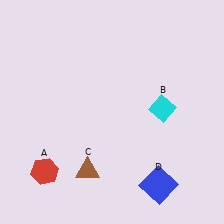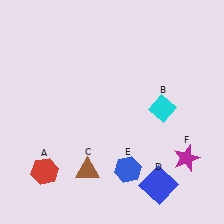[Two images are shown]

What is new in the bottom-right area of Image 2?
A magenta star (F) was added in the bottom-right area of Image 2.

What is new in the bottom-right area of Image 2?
A blue hexagon (E) was added in the bottom-right area of Image 2.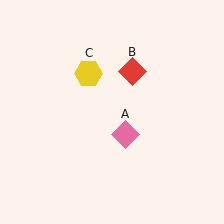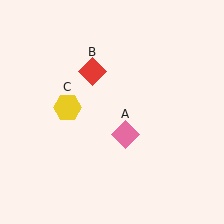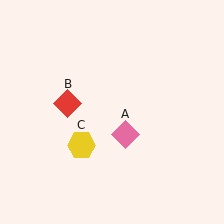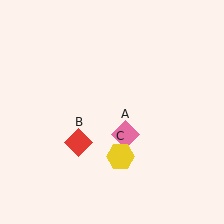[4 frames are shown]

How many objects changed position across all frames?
2 objects changed position: red diamond (object B), yellow hexagon (object C).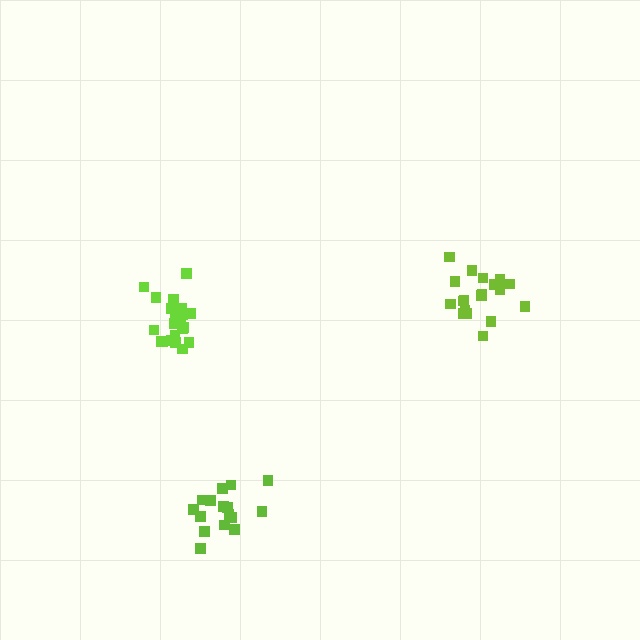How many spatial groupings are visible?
There are 3 spatial groupings.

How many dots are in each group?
Group 1: 19 dots, Group 2: 16 dots, Group 3: 21 dots (56 total).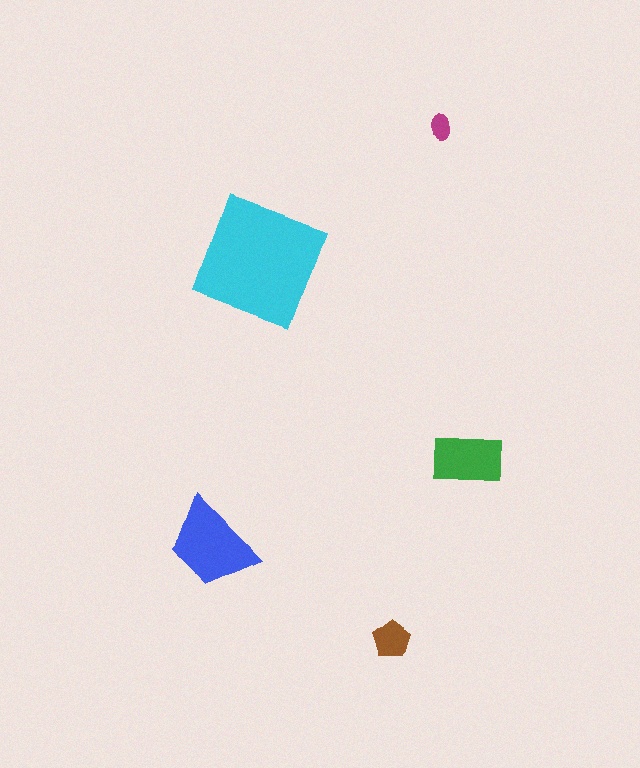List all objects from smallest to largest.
The magenta ellipse, the brown pentagon, the green rectangle, the blue trapezoid, the cyan square.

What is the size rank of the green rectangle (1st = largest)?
3rd.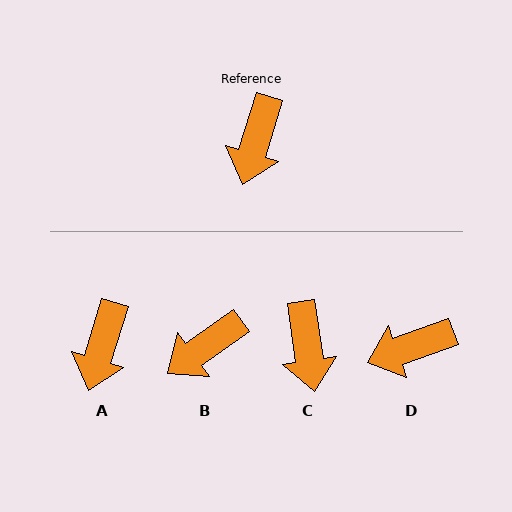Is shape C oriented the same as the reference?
No, it is off by about 25 degrees.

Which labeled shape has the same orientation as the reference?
A.